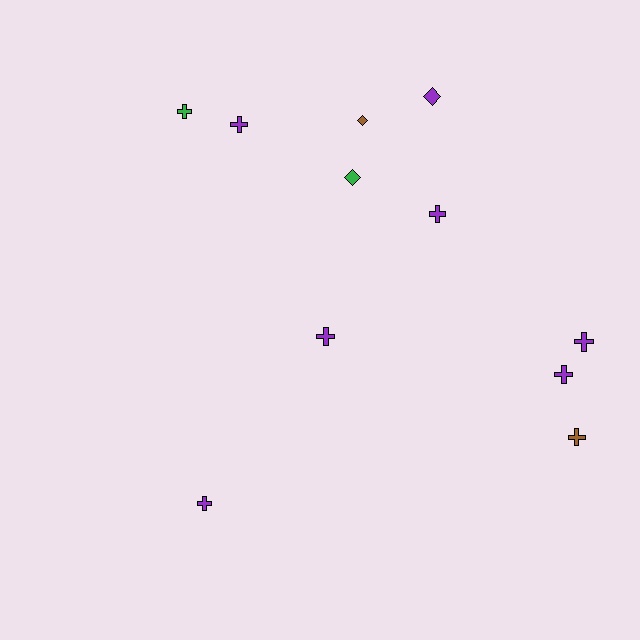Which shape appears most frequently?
Cross, with 8 objects.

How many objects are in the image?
There are 11 objects.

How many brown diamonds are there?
There is 1 brown diamond.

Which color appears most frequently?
Purple, with 7 objects.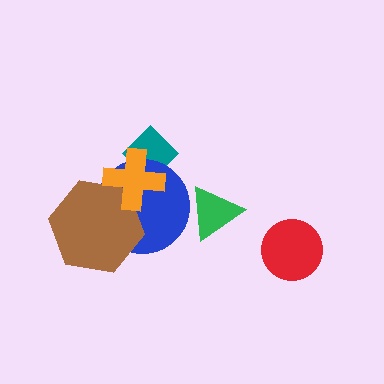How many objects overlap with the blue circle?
3 objects overlap with the blue circle.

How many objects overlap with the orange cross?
3 objects overlap with the orange cross.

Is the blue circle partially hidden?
Yes, it is partially covered by another shape.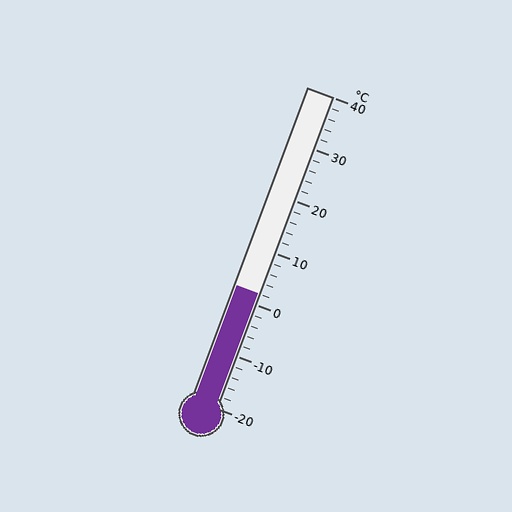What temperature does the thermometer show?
The thermometer shows approximately 2°C.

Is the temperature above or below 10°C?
The temperature is below 10°C.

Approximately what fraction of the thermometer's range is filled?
The thermometer is filled to approximately 35% of its range.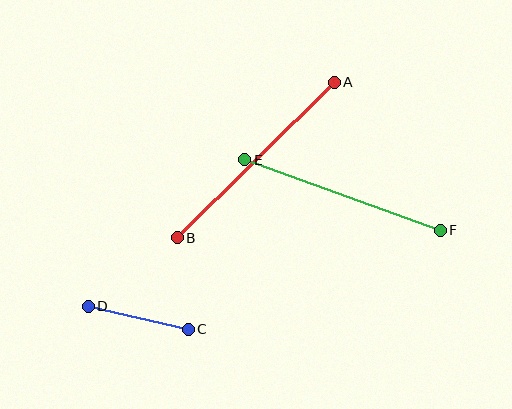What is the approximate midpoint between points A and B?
The midpoint is at approximately (256, 160) pixels.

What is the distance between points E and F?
The distance is approximately 208 pixels.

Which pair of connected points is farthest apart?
Points A and B are farthest apart.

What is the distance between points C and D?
The distance is approximately 103 pixels.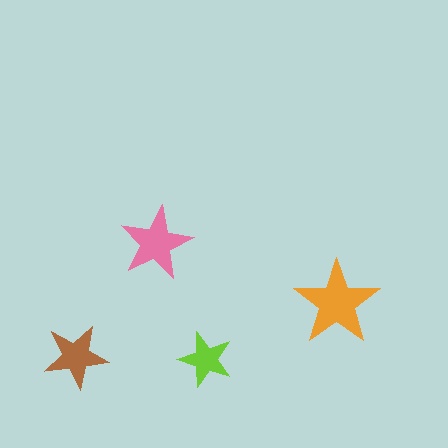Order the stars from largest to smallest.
the orange one, the pink one, the brown one, the lime one.